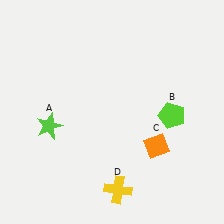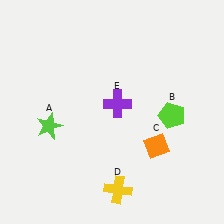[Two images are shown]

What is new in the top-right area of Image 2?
A purple cross (E) was added in the top-right area of Image 2.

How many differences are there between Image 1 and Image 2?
There is 1 difference between the two images.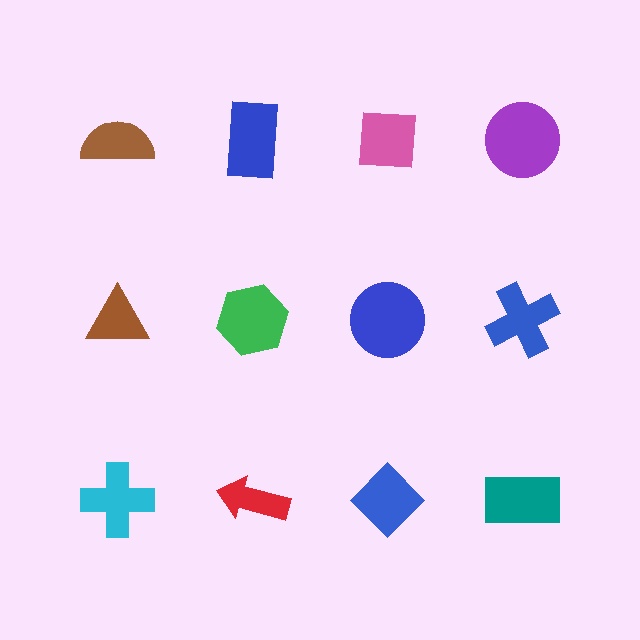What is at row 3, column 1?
A cyan cross.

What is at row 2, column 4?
A blue cross.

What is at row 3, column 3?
A blue diamond.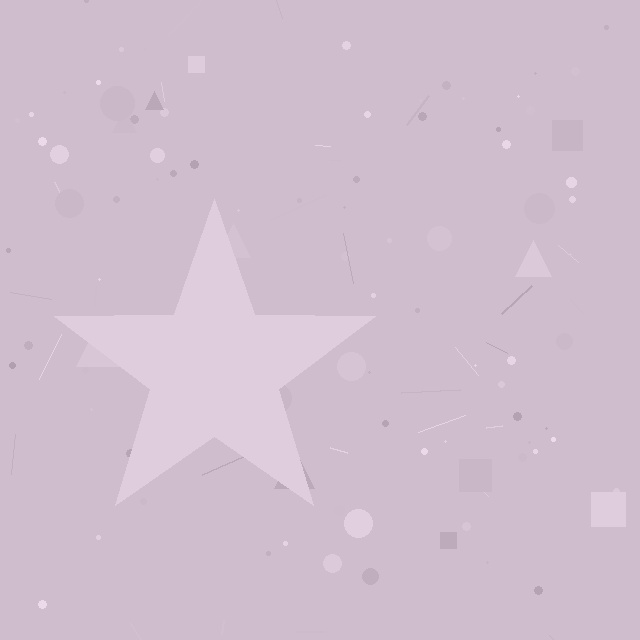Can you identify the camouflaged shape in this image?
The camouflaged shape is a star.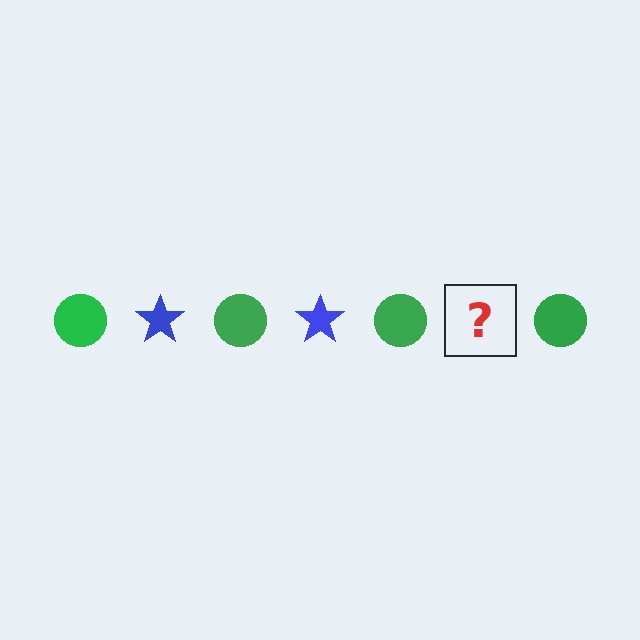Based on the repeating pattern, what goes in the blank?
The blank should be a blue star.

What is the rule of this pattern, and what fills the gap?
The rule is that the pattern alternates between green circle and blue star. The gap should be filled with a blue star.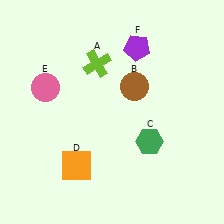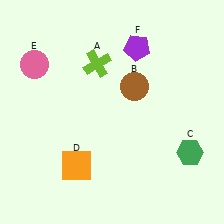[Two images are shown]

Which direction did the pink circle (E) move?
The pink circle (E) moved up.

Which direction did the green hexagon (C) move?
The green hexagon (C) moved right.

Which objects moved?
The objects that moved are: the green hexagon (C), the pink circle (E).